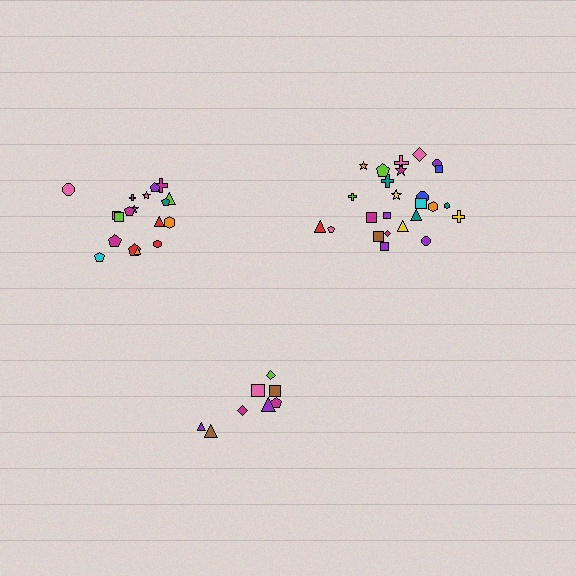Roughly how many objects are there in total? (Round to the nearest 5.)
Roughly 50 objects in total.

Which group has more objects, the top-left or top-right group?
The top-right group.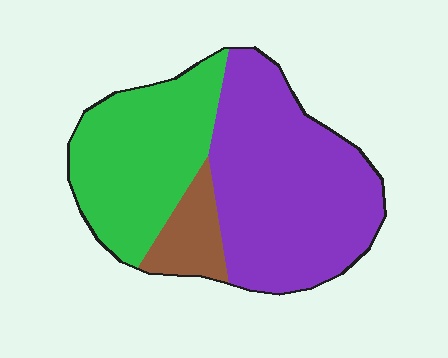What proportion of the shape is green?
Green takes up about three eighths (3/8) of the shape.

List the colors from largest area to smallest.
From largest to smallest: purple, green, brown.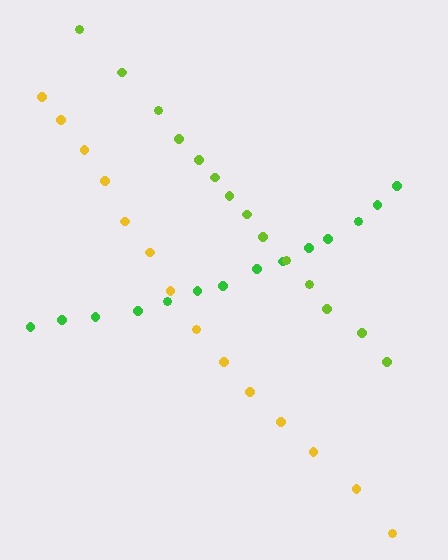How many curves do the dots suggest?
There are 3 distinct paths.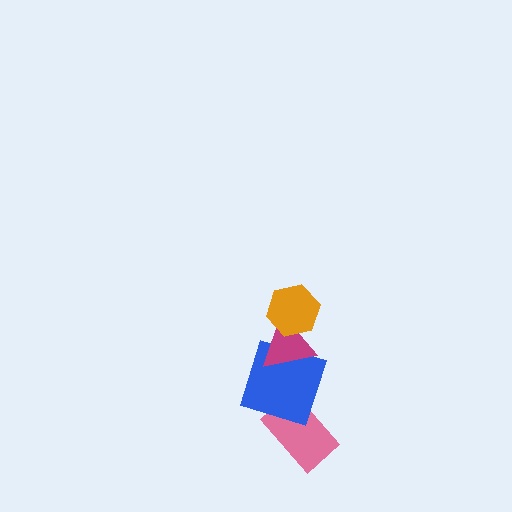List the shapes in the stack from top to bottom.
From top to bottom: the orange hexagon, the magenta triangle, the blue square, the pink rectangle.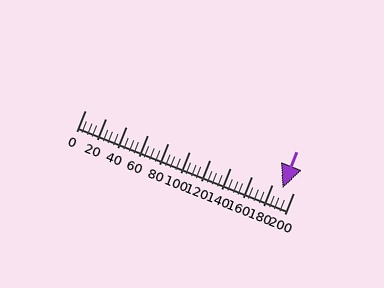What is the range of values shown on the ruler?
The ruler shows values from 0 to 200.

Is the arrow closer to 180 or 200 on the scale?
The arrow is closer to 200.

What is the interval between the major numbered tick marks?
The major tick marks are spaced 20 units apart.